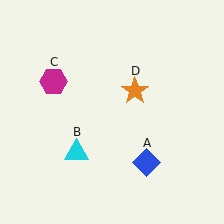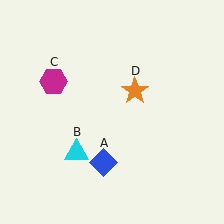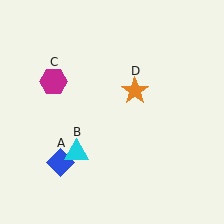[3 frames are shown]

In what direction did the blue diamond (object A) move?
The blue diamond (object A) moved left.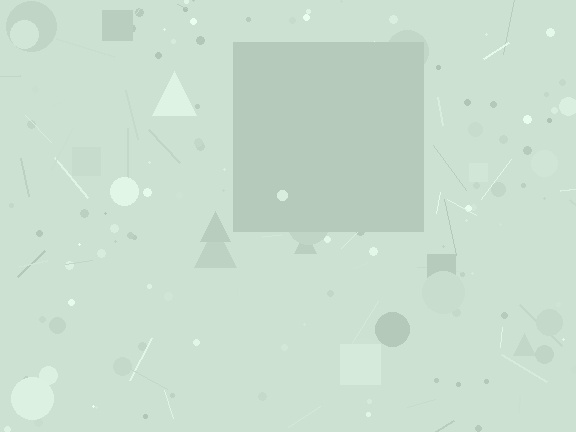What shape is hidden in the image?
A square is hidden in the image.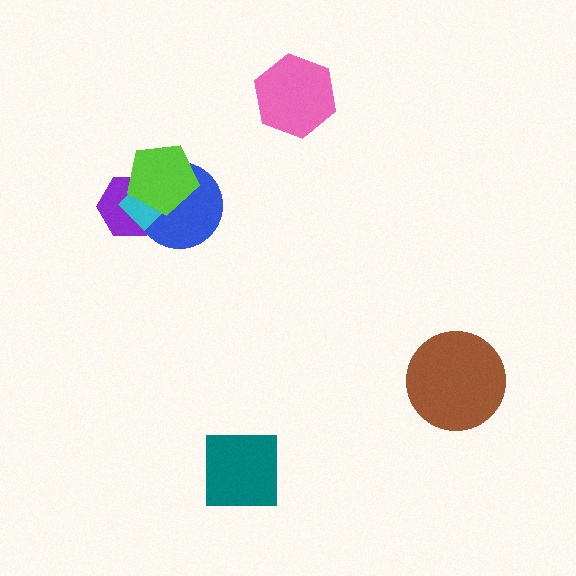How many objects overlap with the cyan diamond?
3 objects overlap with the cyan diamond.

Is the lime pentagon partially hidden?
No, no other shape covers it.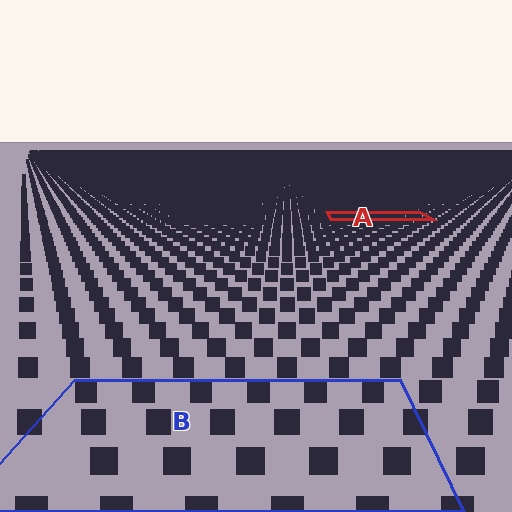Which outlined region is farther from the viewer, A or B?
Region A is farther from the viewer — the texture elements inside it appear smaller and more densely packed.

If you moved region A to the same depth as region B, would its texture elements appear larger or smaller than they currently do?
They would appear larger. At a closer depth, the same texture elements are projected at a bigger on-screen size.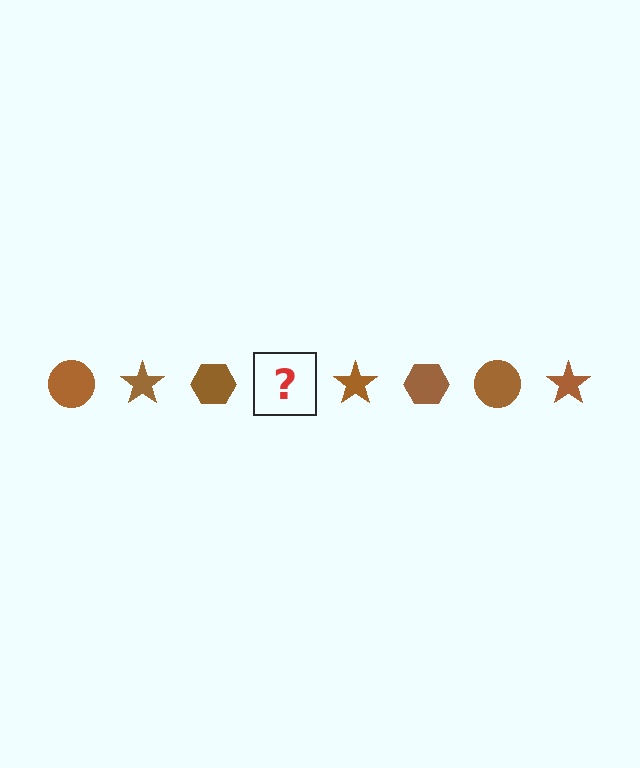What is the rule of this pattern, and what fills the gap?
The rule is that the pattern cycles through circle, star, hexagon shapes in brown. The gap should be filled with a brown circle.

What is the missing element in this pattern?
The missing element is a brown circle.